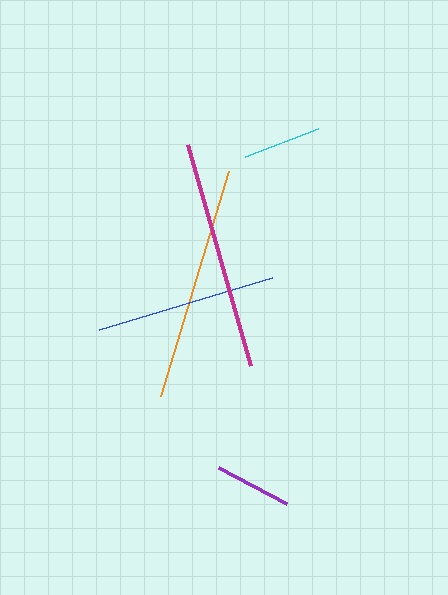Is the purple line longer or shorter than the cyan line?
The cyan line is longer than the purple line.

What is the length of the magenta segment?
The magenta segment is approximately 230 pixels long.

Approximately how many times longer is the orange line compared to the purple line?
The orange line is approximately 3.1 times the length of the purple line.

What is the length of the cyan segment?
The cyan segment is approximately 78 pixels long.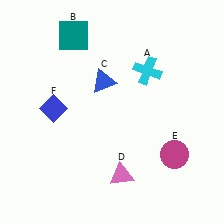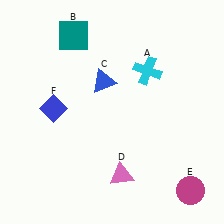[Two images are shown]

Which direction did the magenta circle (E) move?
The magenta circle (E) moved down.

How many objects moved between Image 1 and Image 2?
1 object moved between the two images.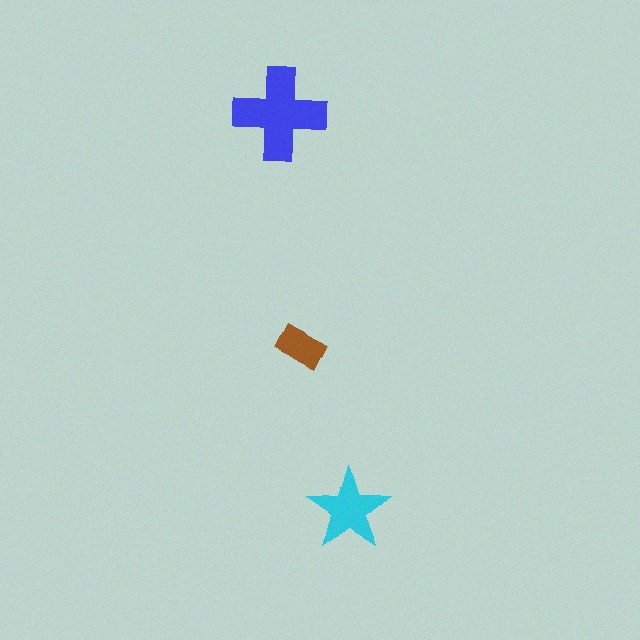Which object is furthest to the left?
The blue cross is leftmost.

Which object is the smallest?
The brown rectangle.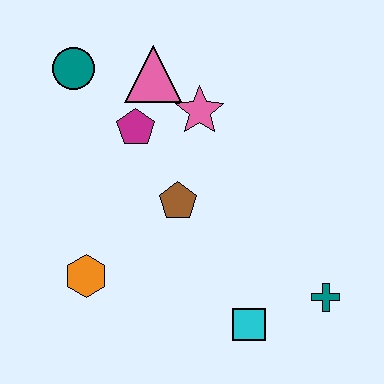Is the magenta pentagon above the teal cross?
Yes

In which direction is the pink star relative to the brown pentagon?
The pink star is above the brown pentagon.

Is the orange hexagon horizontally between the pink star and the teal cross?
No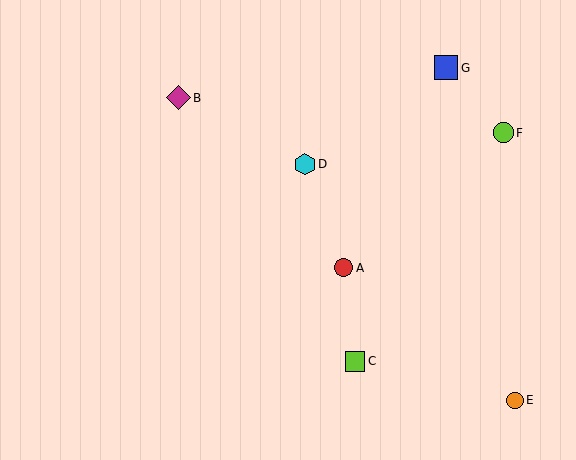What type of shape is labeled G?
Shape G is a blue square.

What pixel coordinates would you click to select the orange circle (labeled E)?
Click at (515, 400) to select the orange circle E.